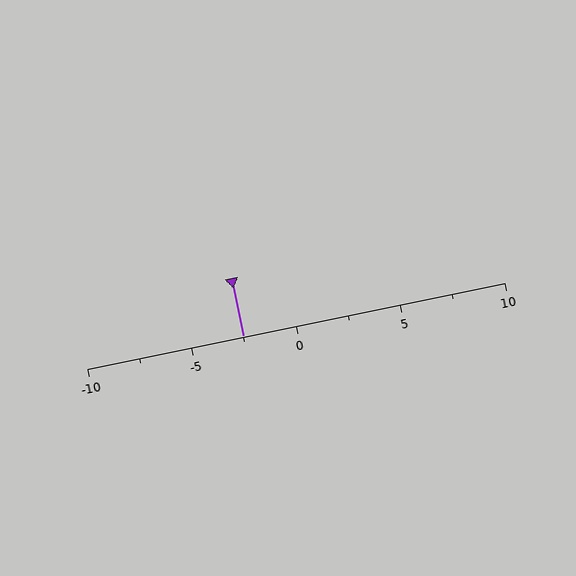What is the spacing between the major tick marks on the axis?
The major ticks are spaced 5 apart.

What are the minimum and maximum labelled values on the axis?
The axis runs from -10 to 10.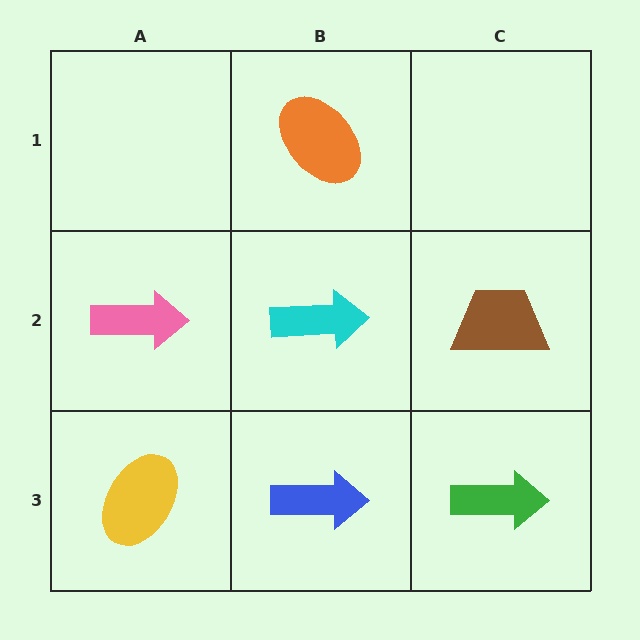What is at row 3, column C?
A green arrow.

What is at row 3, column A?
A yellow ellipse.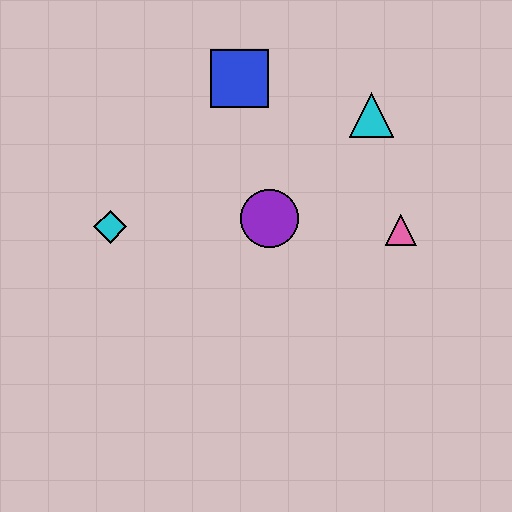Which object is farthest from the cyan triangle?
The cyan diamond is farthest from the cyan triangle.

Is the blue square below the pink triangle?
No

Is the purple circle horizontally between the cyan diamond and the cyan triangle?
Yes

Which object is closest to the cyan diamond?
The purple circle is closest to the cyan diamond.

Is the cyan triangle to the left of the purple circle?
No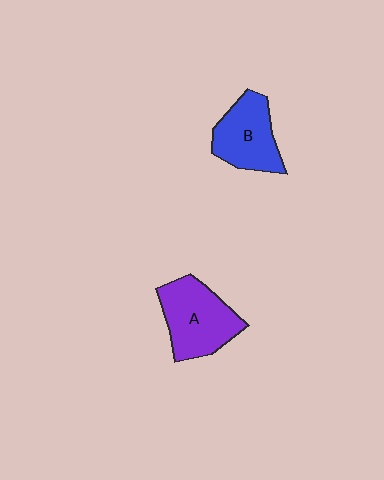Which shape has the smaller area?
Shape B (blue).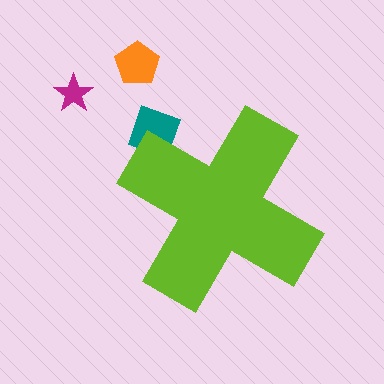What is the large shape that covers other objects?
A lime cross.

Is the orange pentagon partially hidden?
No, the orange pentagon is fully visible.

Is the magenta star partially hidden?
No, the magenta star is fully visible.